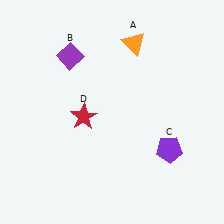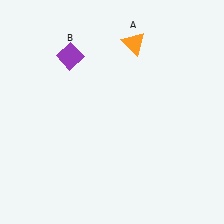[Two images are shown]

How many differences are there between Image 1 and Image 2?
There are 2 differences between the two images.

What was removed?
The red star (D), the purple pentagon (C) were removed in Image 2.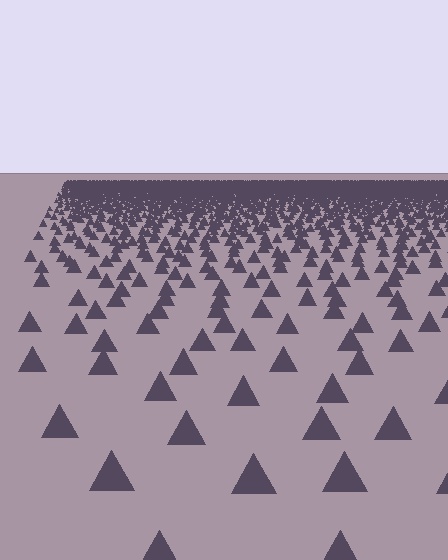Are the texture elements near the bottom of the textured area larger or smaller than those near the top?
Larger. Near the bottom, elements are closer to the viewer and appear at a bigger on-screen size.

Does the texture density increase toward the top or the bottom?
Density increases toward the top.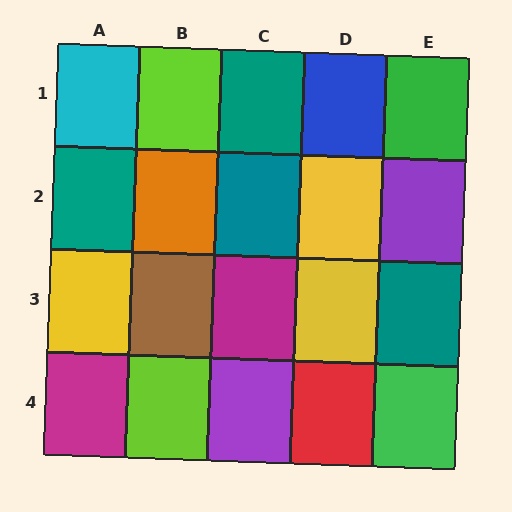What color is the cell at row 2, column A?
Teal.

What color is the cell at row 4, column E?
Green.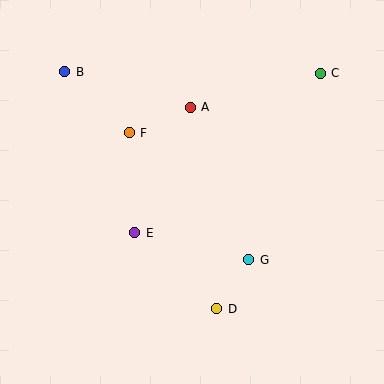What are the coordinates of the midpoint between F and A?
The midpoint between F and A is at (160, 120).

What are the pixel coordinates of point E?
Point E is at (135, 233).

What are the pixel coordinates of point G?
Point G is at (249, 260).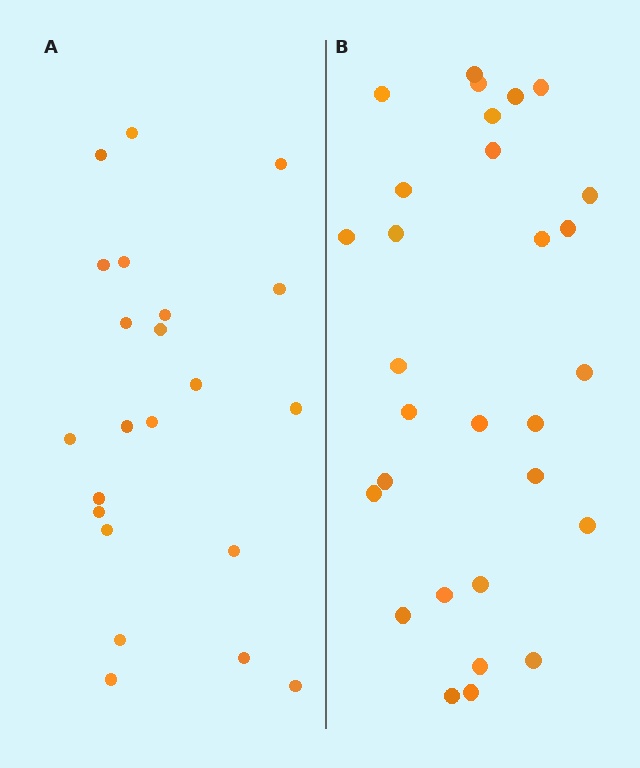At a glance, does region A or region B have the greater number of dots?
Region B (the right region) has more dots.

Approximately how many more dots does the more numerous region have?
Region B has roughly 8 or so more dots than region A.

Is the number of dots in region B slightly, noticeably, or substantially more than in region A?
Region B has noticeably more, but not dramatically so. The ratio is roughly 1.3 to 1.